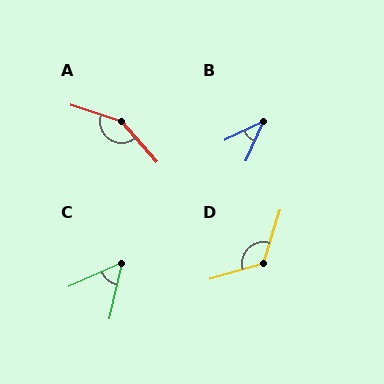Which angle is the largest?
A, at approximately 149 degrees.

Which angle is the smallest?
B, at approximately 40 degrees.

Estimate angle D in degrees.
Approximately 123 degrees.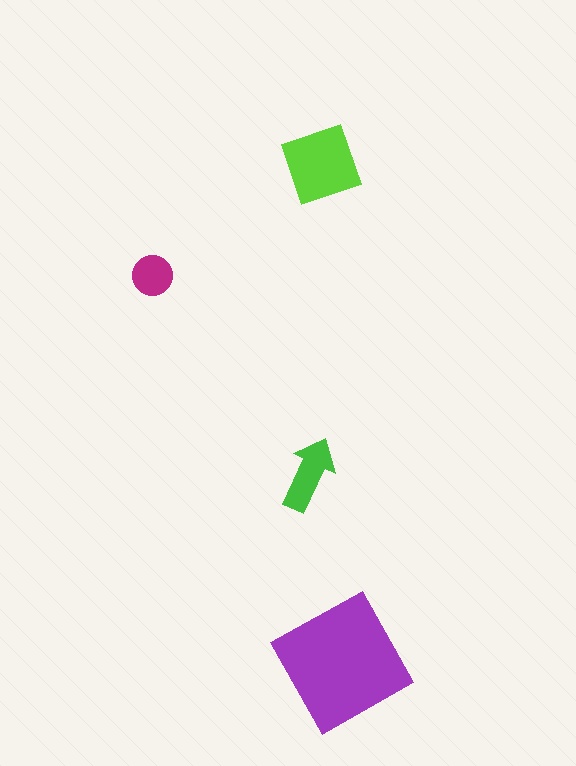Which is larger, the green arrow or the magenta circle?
The green arrow.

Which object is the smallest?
The magenta circle.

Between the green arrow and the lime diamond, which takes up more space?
The lime diamond.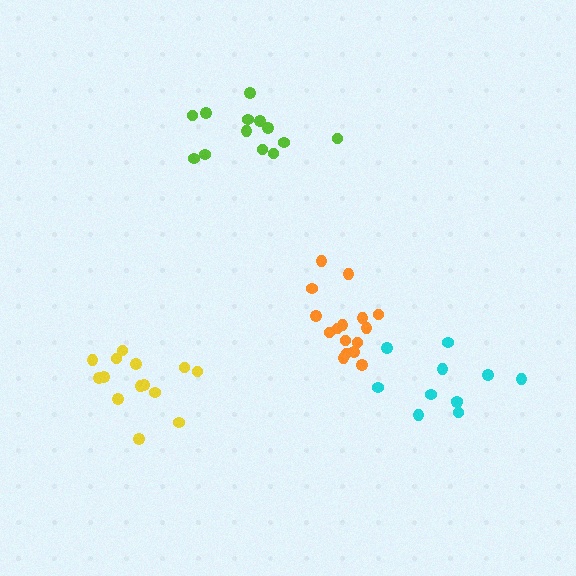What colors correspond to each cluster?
The clusters are colored: orange, lime, cyan, yellow.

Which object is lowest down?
The cyan cluster is bottommost.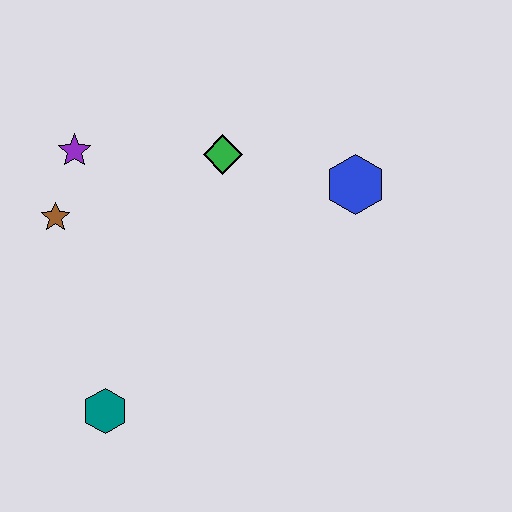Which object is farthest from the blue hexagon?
The teal hexagon is farthest from the blue hexagon.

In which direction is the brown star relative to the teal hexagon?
The brown star is above the teal hexagon.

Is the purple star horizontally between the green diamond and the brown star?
Yes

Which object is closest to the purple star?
The brown star is closest to the purple star.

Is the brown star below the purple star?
Yes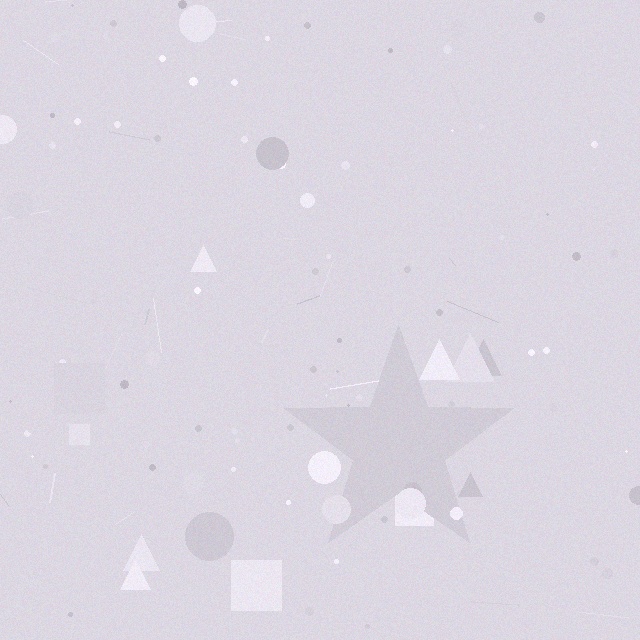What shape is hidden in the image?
A star is hidden in the image.